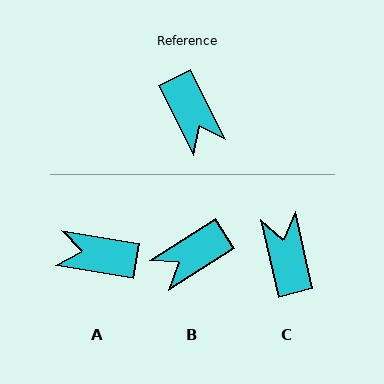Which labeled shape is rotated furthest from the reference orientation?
C, about 166 degrees away.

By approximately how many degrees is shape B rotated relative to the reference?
Approximately 85 degrees clockwise.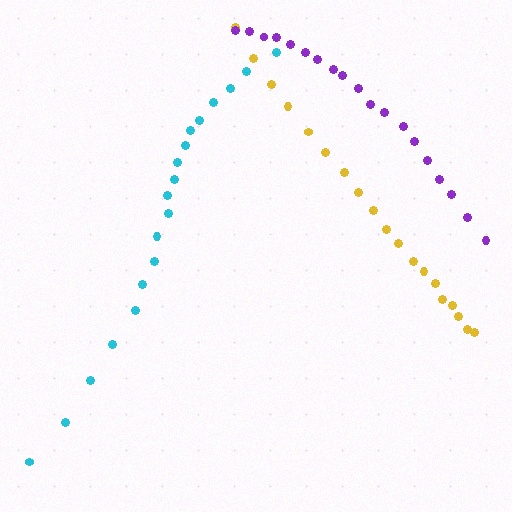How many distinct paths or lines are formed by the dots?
There are 3 distinct paths.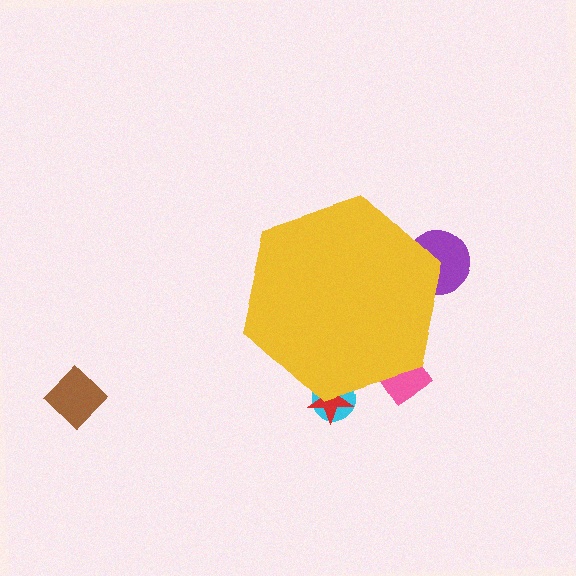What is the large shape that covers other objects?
A yellow hexagon.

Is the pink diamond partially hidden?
Yes, the pink diamond is partially hidden behind the yellow hexagon.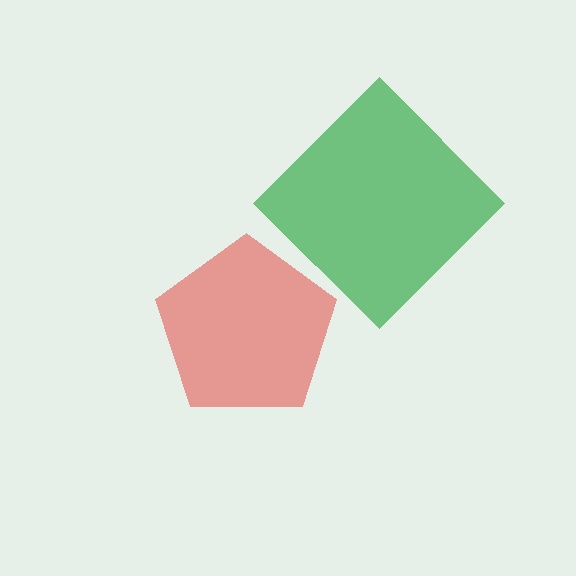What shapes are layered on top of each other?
The layered shapes are: a green diamond, a red pentagon.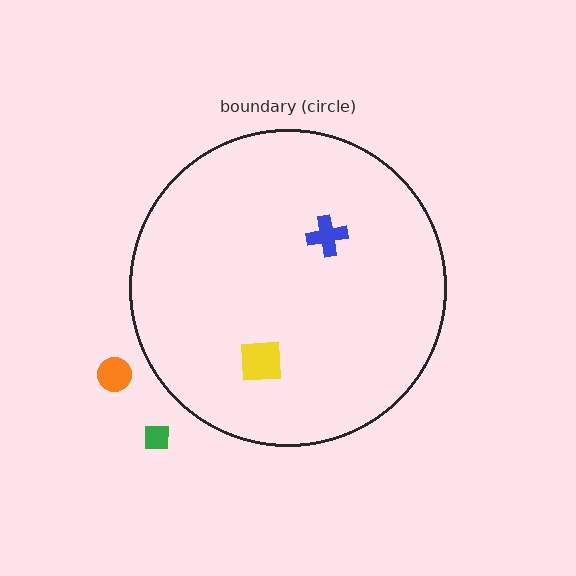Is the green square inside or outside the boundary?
Outside.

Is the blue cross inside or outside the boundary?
Inside.